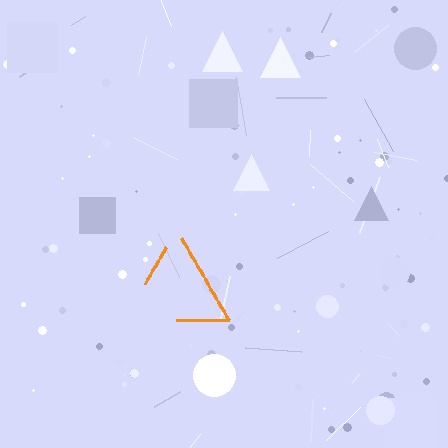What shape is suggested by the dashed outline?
The dashed outline suggests a triangle.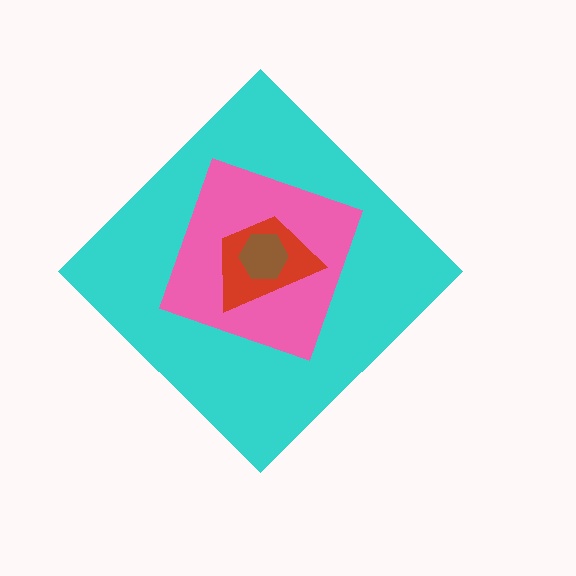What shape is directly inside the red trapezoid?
The brown hexagon.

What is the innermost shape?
The brown hexagon.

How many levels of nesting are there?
4.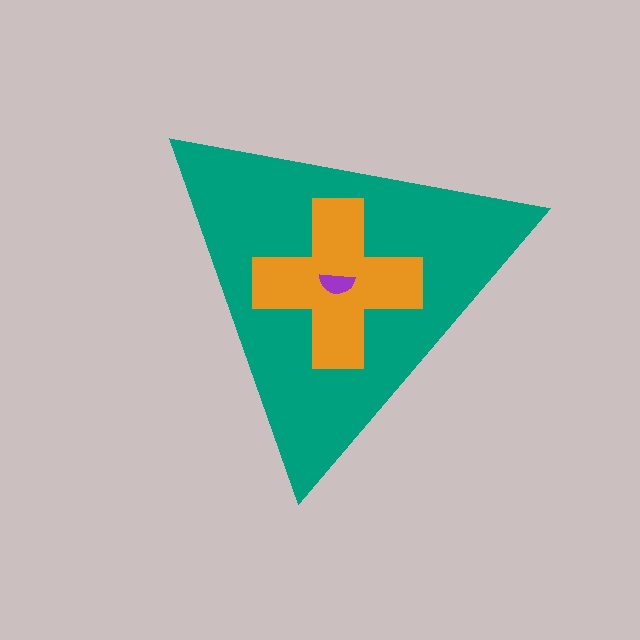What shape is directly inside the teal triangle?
The orange cross.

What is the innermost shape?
The purple semicircle.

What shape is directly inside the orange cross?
The purple semicircle.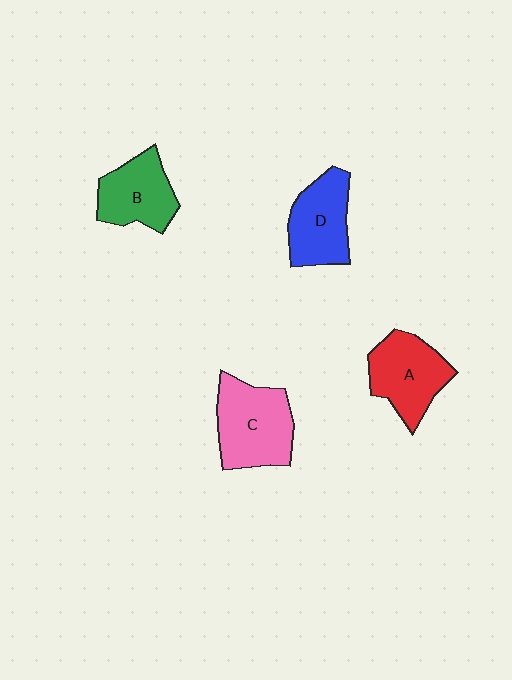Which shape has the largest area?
Shape C (pink).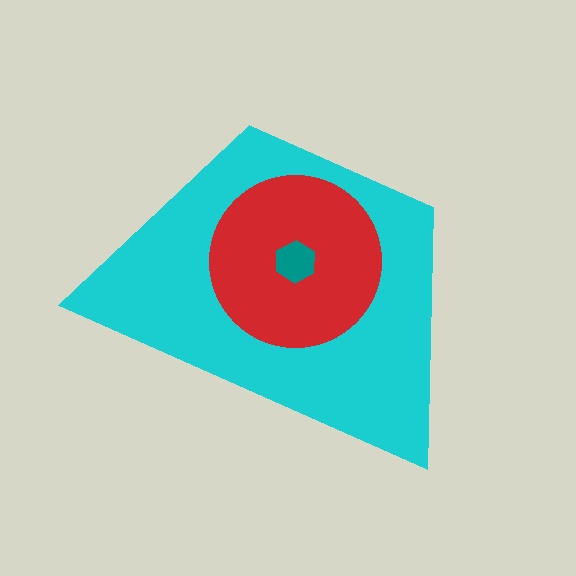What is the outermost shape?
The cyan trapezoid.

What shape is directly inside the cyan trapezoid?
The red circle.